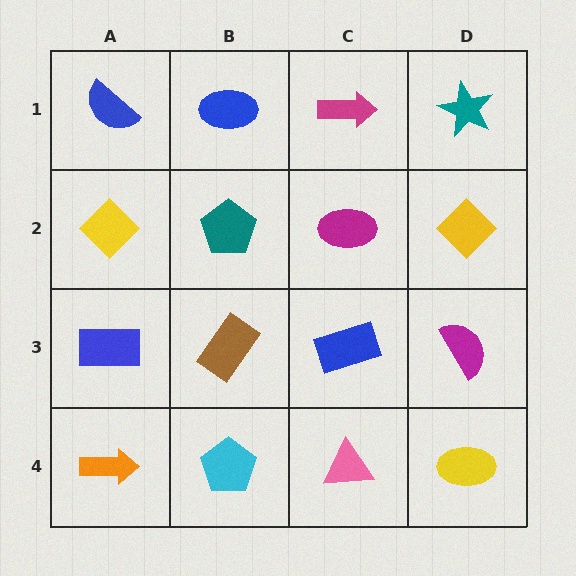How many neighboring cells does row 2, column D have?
3.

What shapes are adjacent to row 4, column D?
A magenta semicircle (row 3, column D), a pink triangle (row 4, column C).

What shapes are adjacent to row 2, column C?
A magenta arrow (row 1, column C), a blue rectangle (row 3, column C), a teal pentagon (row 2, column B), a yellow diamond (row 2, column D).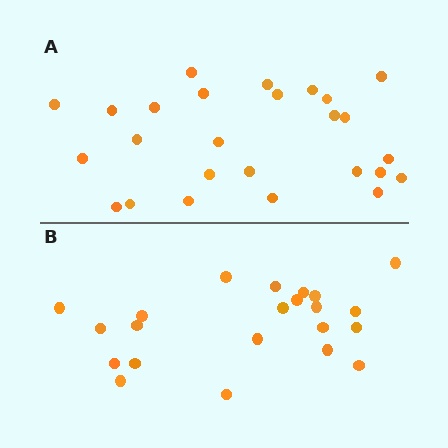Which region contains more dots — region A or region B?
Region A (the top region) has more dots.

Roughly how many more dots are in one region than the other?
Region A has about 4 more dots than region B.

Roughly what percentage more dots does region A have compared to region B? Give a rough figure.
About 20% more.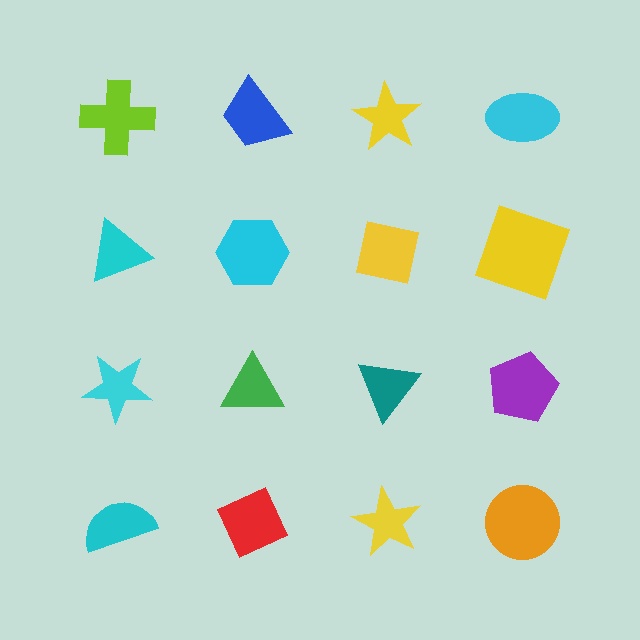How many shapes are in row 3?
4 shapes.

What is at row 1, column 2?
A blue trapezoid.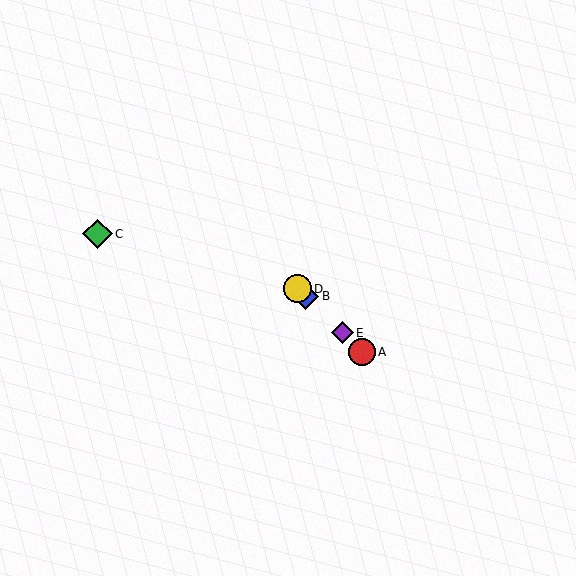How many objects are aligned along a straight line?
4 objects (A, B, D, E) are aligned along a straight line.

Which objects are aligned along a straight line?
Objects A, B, D, E are aligned along a straight line.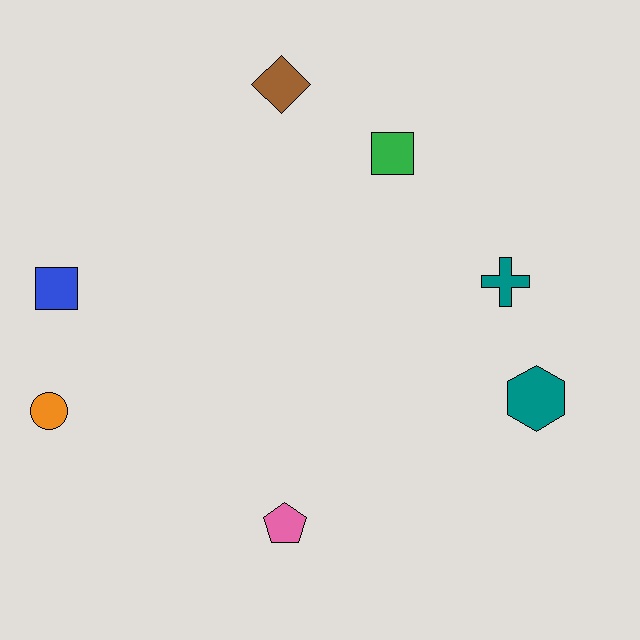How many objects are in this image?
There are 7 objects.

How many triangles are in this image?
There are no triangles.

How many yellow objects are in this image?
There are no yellow objects.